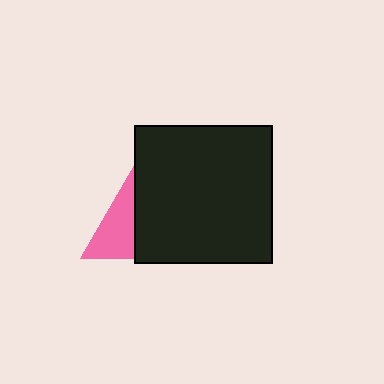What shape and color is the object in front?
The object in front is a black square.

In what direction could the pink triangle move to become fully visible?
The pink triangle could move left. That would shift it out from behind the black square entirely.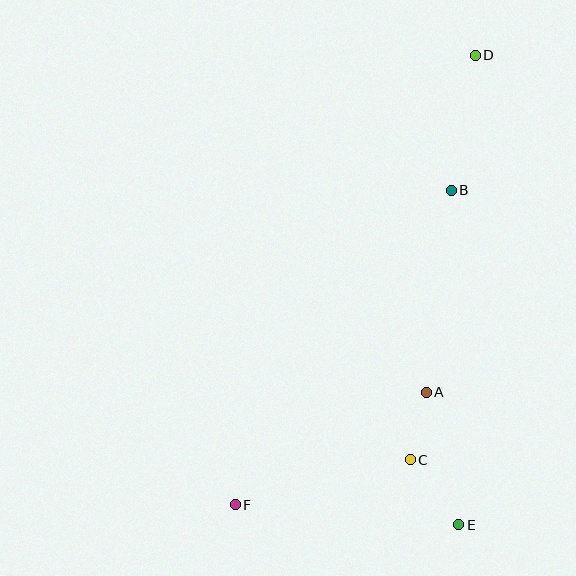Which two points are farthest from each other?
Points D and F are farthest from each other.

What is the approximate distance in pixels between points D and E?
The distance between D and E is approximately 470 pixels.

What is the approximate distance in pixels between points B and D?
The distance between B and D is approximately 137 pixels.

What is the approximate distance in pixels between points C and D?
The distance between C and D is approximately 410 pixels.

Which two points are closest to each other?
Points A and C are closest to each other.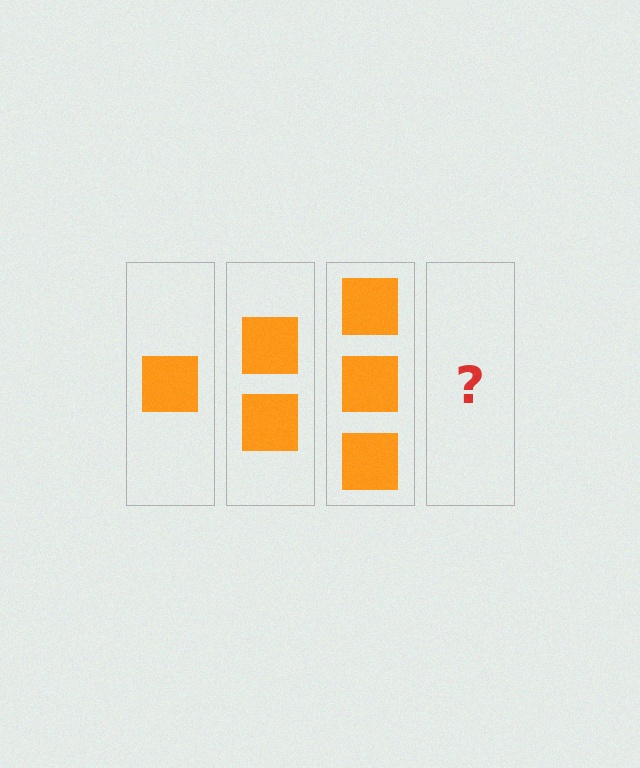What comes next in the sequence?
The next element should be 4 squares.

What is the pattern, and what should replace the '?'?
The pattern is that each step adds one more square. The '?' should be 4 squares.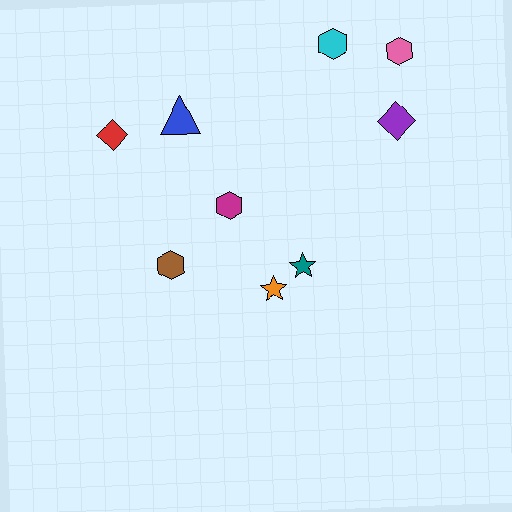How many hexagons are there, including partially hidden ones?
There are 4 hexagons.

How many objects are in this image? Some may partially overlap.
There are 9 objects.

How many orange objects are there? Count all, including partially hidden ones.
There is 1 orange object.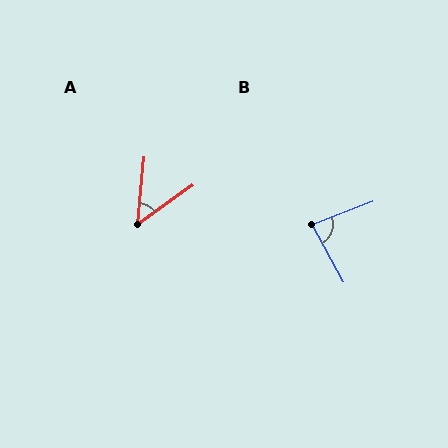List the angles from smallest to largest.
A (49°), B (82°).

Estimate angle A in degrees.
Approximately 49 degrees.